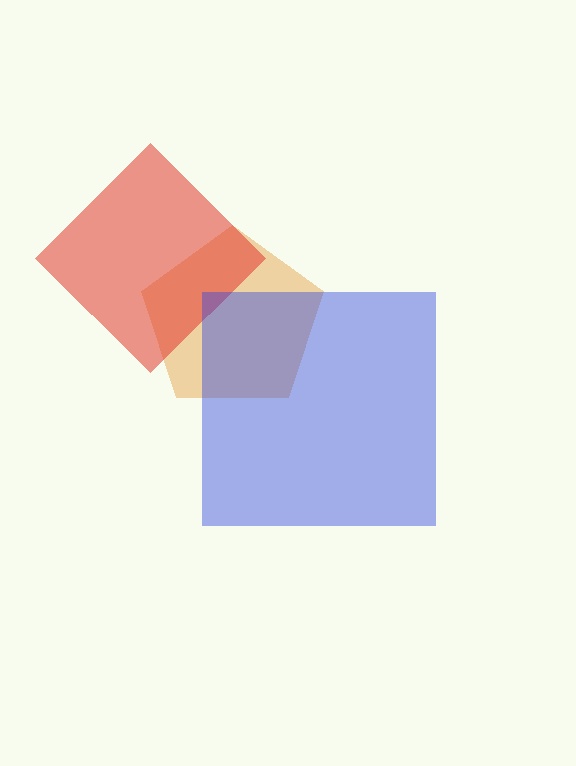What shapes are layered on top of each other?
The layered shapes are: an orange pentagon, a red diamond, a blue square.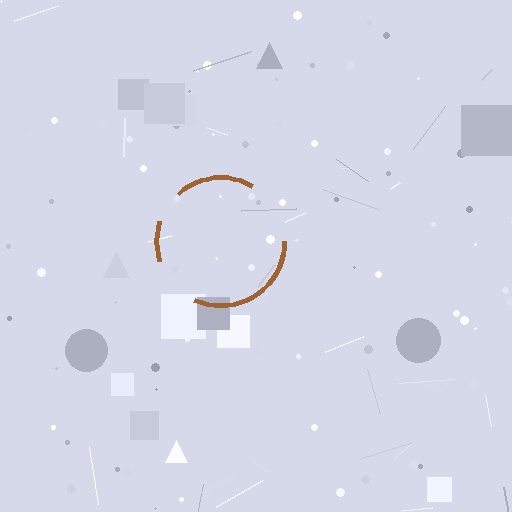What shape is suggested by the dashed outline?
The dashed outline suggests a circle.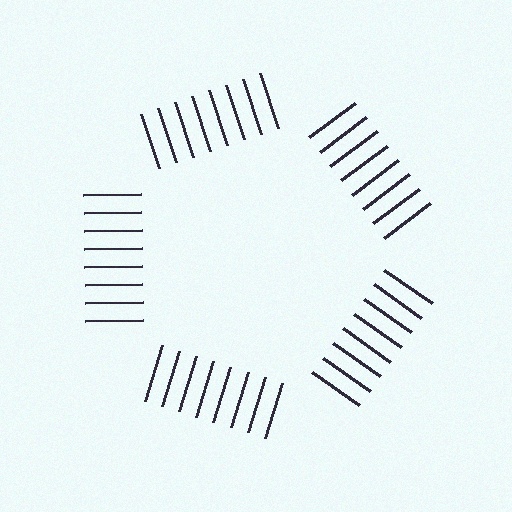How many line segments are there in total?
40 — 8 along each of the 5 edges.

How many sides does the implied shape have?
5 sides — the line-ends trace a pentagon.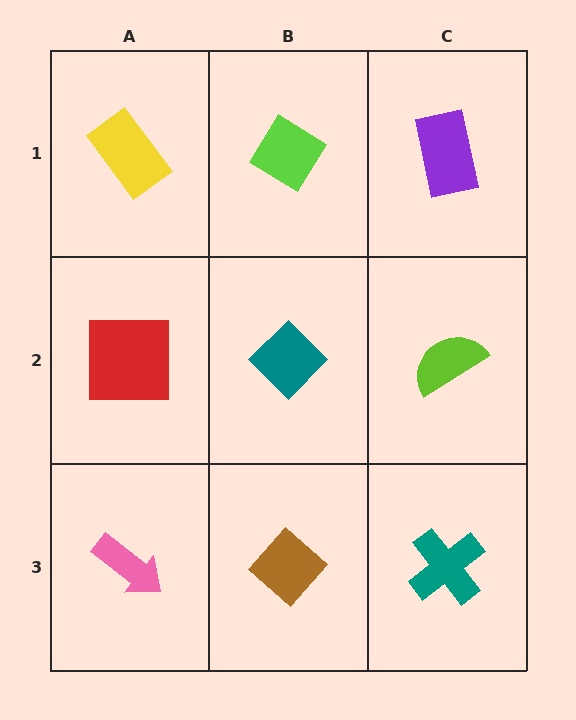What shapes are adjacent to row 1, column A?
A red square (row 2, column A), a lime diamond (row 1, column B).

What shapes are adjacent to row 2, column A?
A yellow rectangle (row 1, column A), a pink arrow (row 3, column A), a teal diamond (row 2, column B).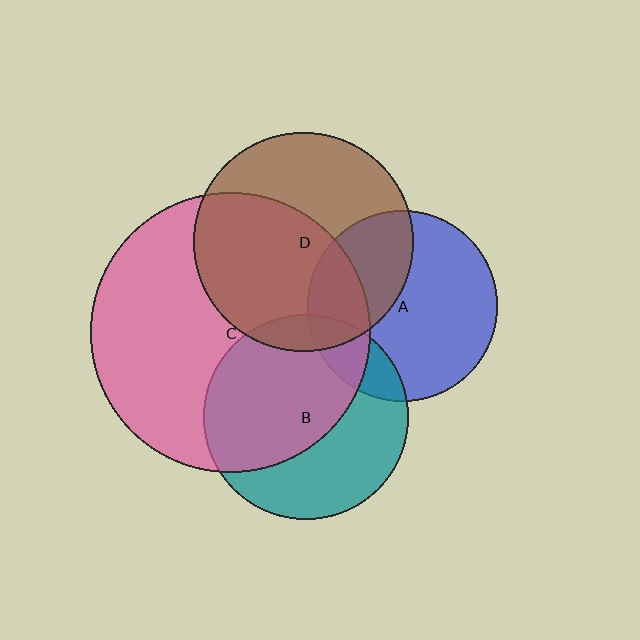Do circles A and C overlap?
Yes.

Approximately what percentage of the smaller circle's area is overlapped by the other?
Approximately 25%.